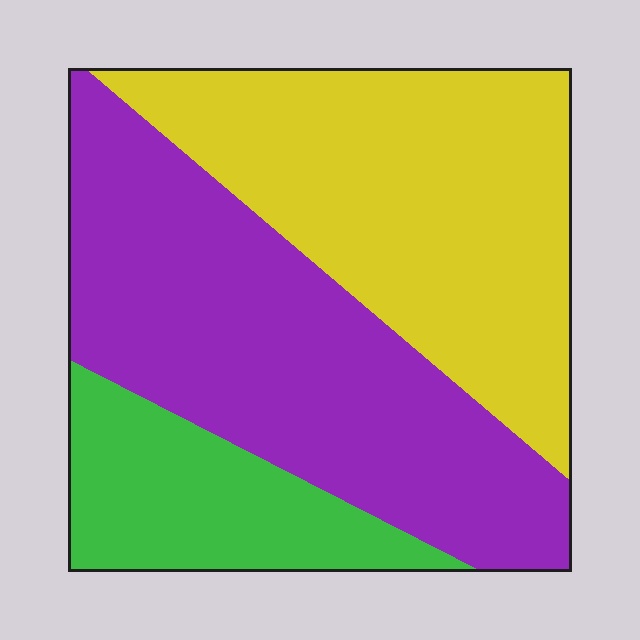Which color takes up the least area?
Green, at roughly 15%.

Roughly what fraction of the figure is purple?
Purple takes up between a third and a half of the figure.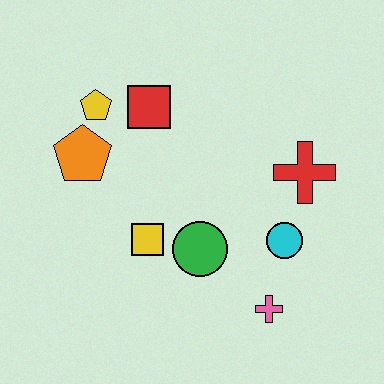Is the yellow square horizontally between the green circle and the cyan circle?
No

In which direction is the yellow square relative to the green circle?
The yellow square is to the left of the green circle.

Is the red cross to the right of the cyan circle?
Yes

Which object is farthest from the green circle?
The yellow pentagon is farthest from the green circle.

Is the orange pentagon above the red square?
No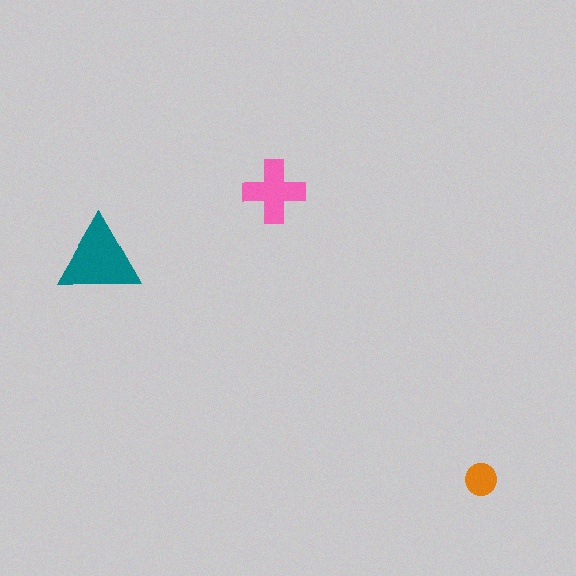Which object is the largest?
The teal triangle.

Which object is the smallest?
The orange circle.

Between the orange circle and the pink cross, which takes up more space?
The pink cross.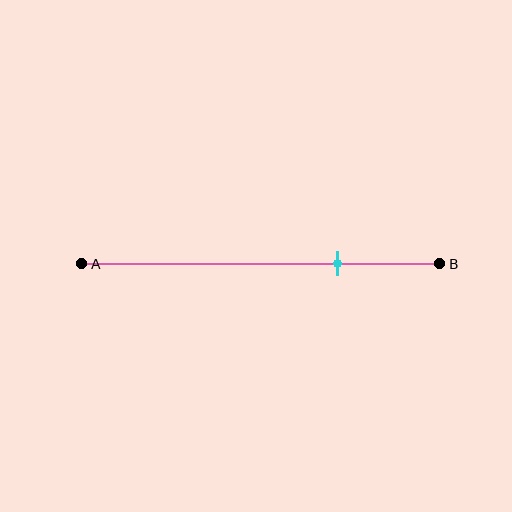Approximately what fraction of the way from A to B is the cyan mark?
The cyan mark is approximately 70% of the way from A to B.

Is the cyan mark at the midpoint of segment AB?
No, the mark is at about 70% from A, not at the 50% midpoint.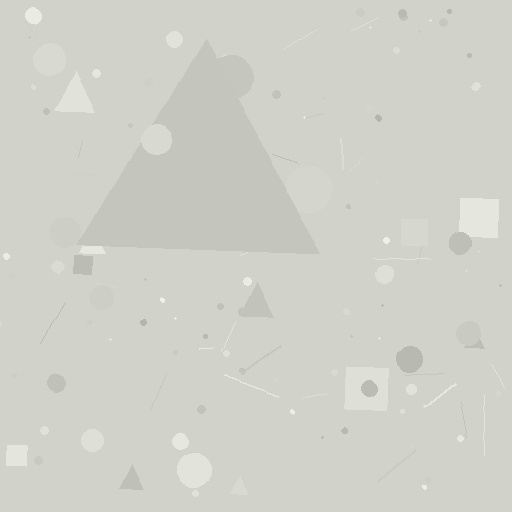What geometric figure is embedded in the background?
A triangle is embedded in the background.